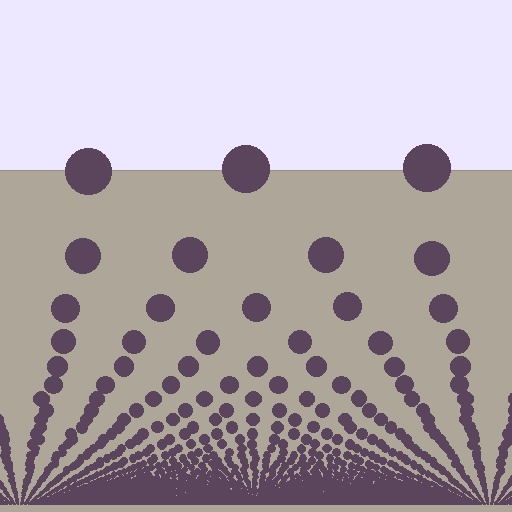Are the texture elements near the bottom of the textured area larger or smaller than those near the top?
Smaller. The gradient is inverted — elements near the bottom are smaller and denser.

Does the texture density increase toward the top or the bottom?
Density increases toward the bottom.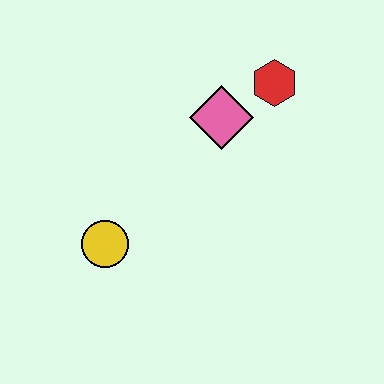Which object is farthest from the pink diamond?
The yellow circle is farthest from the pink diamond.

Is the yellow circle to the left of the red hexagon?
Yes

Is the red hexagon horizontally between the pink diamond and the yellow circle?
No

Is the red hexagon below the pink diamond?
No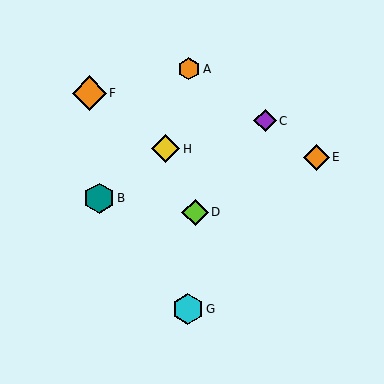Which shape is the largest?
The orange diamond (labeled F) is the largest.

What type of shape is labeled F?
Shape F is an orange diamond.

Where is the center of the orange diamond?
The center of the orange diamond is at (316, 157).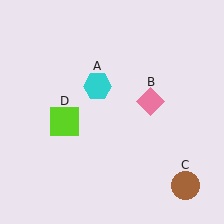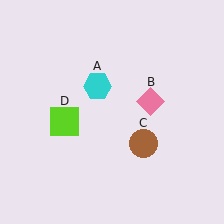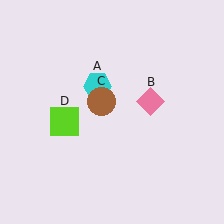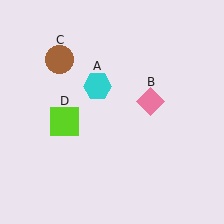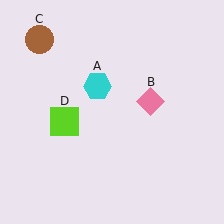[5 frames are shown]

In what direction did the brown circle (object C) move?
The brown circle (object C) moved up and to the left.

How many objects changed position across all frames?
1 object changed position: brown circle (object C).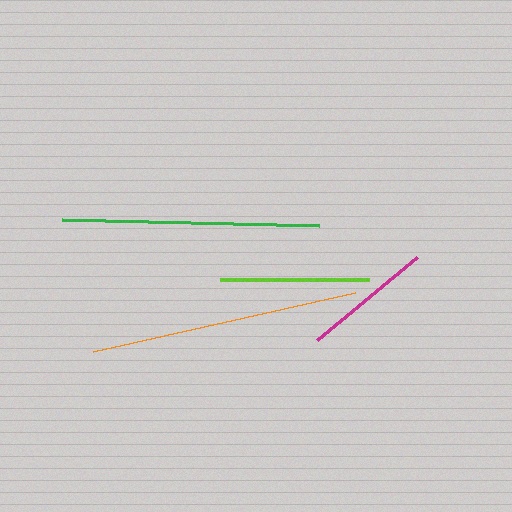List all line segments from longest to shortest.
From longest to shortest: orange, green, lime, magenta.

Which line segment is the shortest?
The magenta line is the shortest at approximately 130 pixels.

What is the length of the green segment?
The green segment is approximately 256 pixels long.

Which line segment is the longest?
The orange line is the longest at approximately 268 pixels.